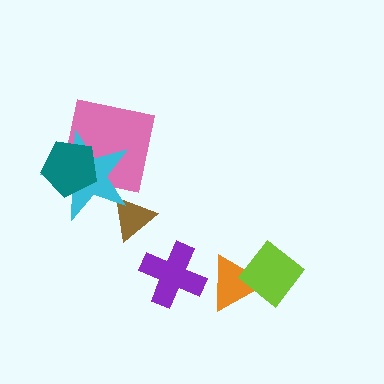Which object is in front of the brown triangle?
The cyan star is in front of the brown triangle.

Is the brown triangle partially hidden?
Yes, it is partially covered by another shape.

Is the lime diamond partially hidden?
No, no other shape covers it.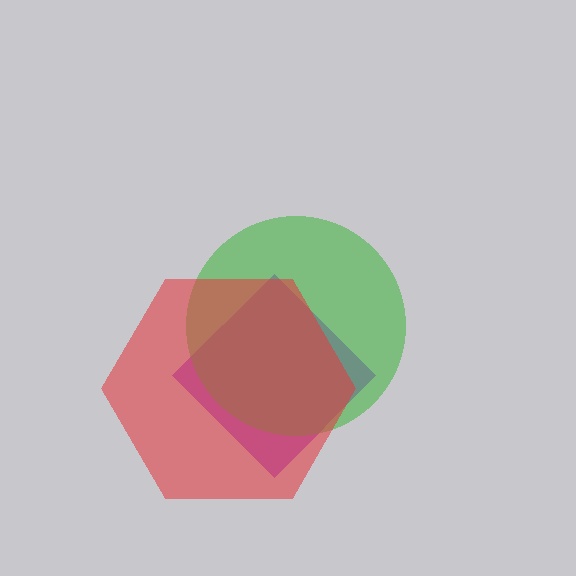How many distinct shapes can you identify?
There are 3 distinct shapes: a purple diamond, a green circle, a red hexagon.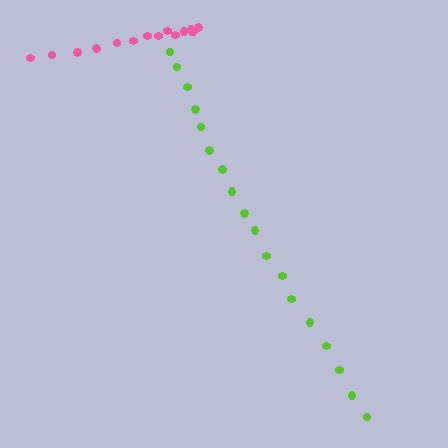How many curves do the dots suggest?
There are 2 distinct paths.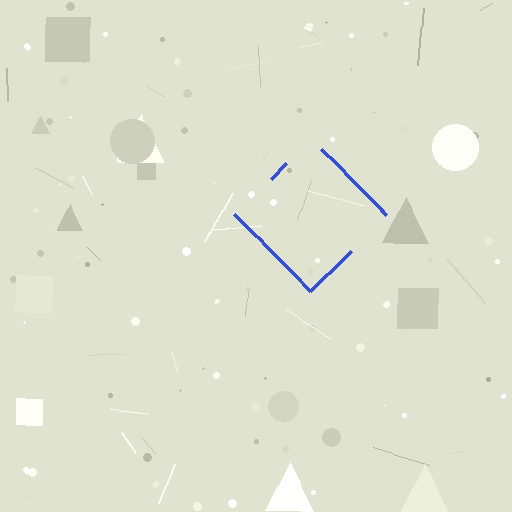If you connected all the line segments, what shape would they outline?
They would outline a diamond.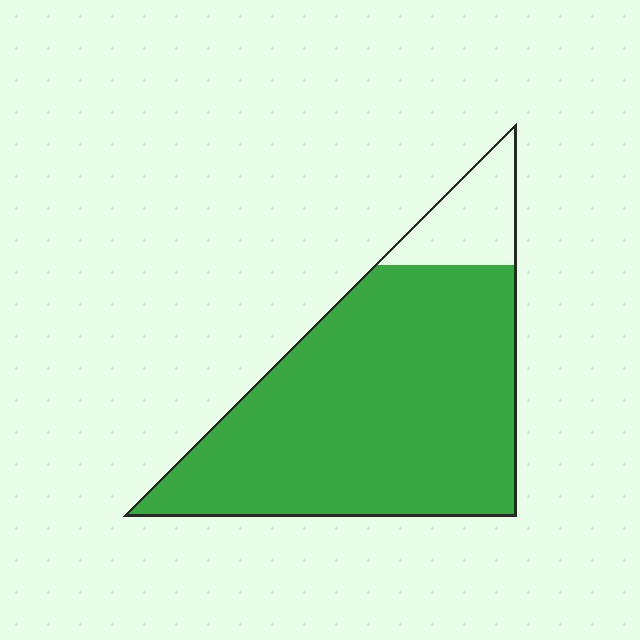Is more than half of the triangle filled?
Yes.